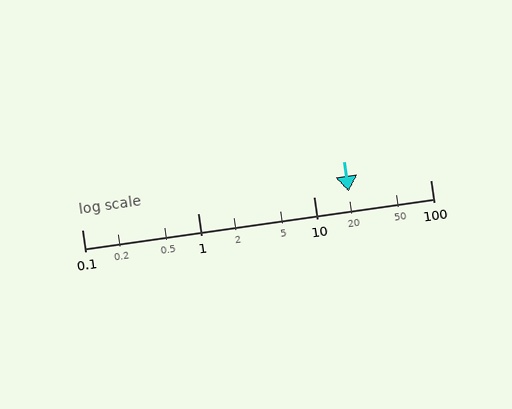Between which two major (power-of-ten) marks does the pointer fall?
The pointer is between 10 and 100.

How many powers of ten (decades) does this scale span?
The scale spans 3 decades, from 0.1 to 100.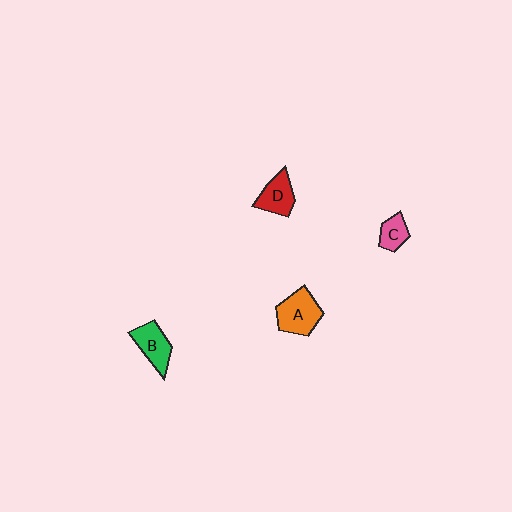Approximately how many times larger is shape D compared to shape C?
Approximately 1.5 times.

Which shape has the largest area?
Shape A (orange).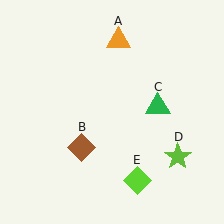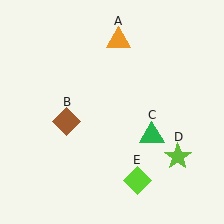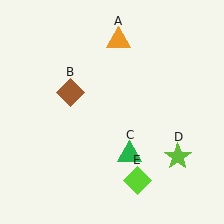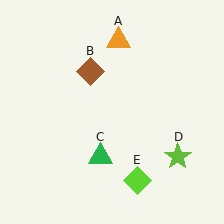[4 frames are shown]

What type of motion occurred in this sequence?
The brown diamond (object B), green triangle (object C) rotated clockwise around the center of the scene.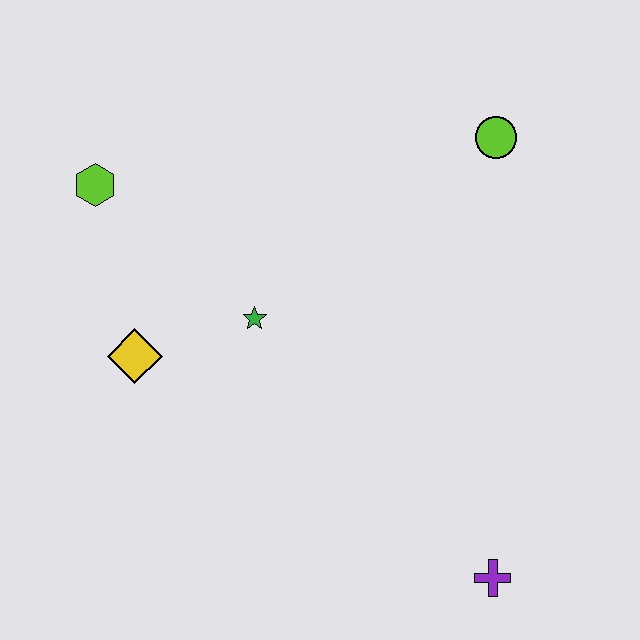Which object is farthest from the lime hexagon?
The purple cross is farthest from the lime hexagon.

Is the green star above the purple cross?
Yes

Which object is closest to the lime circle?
The green star is closest to the lime circle.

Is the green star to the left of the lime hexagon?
No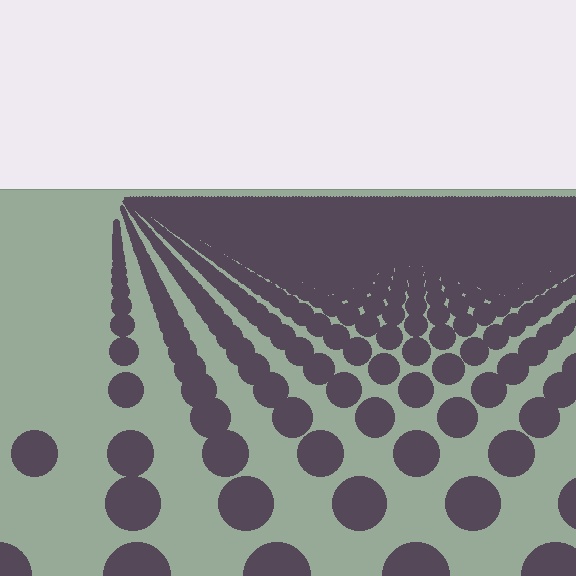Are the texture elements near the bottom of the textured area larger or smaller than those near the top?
Larger. Near the bottom, elements are closer to the viewer and appear at a bigger on-screen size.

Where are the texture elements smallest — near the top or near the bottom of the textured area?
Near the top.